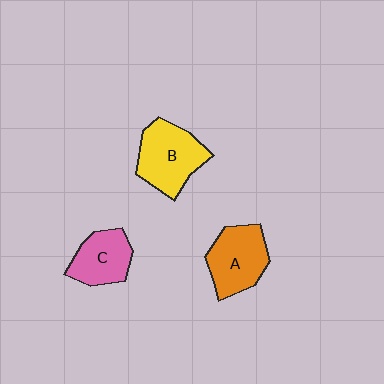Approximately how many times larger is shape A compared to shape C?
Approximately 1.2 times.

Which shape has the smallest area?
Shape C (pink).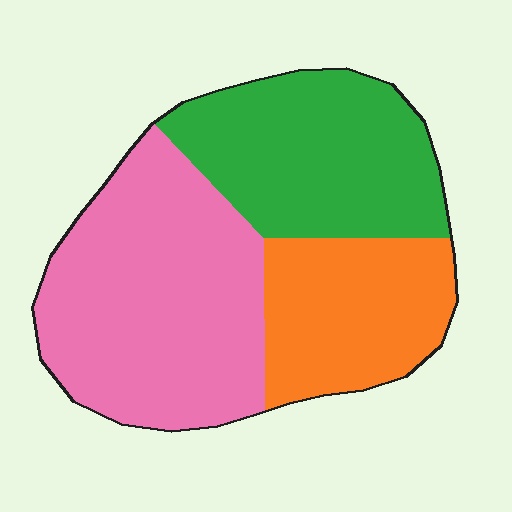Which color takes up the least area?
Orange, at roughly 25%.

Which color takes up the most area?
Pink, at roughly 45%.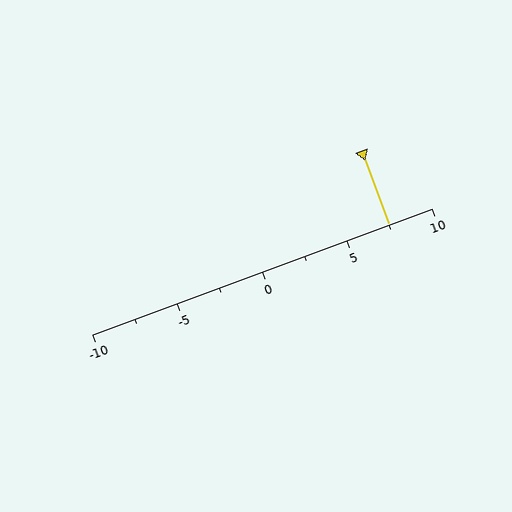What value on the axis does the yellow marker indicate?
The marker indicates approximately 7.5.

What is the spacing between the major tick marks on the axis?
The major ticks are spaced 5 apart.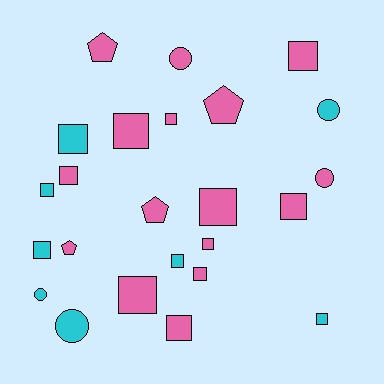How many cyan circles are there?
There are 3 cyan circles.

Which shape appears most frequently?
Square, with 15 objects.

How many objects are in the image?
There are 24 objects.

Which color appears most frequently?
Pink, with 16 objects.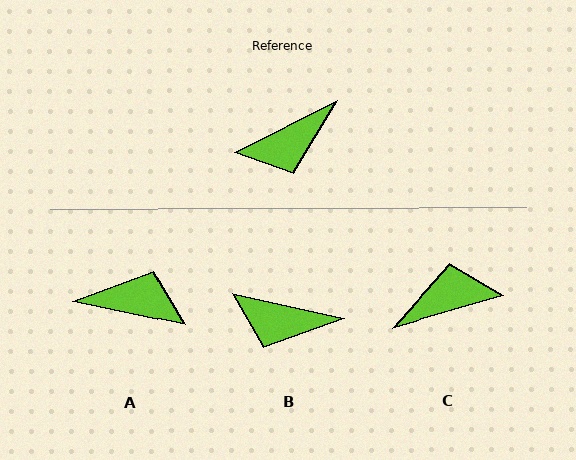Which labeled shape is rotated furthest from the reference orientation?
C, about 169 degrees away.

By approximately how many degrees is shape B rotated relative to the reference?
Approximately 40 degrees clockwise.